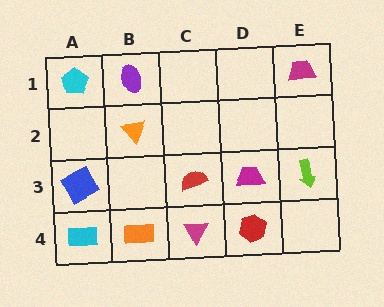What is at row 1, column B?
A purple ellipse.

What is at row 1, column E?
A magenta trapezoid.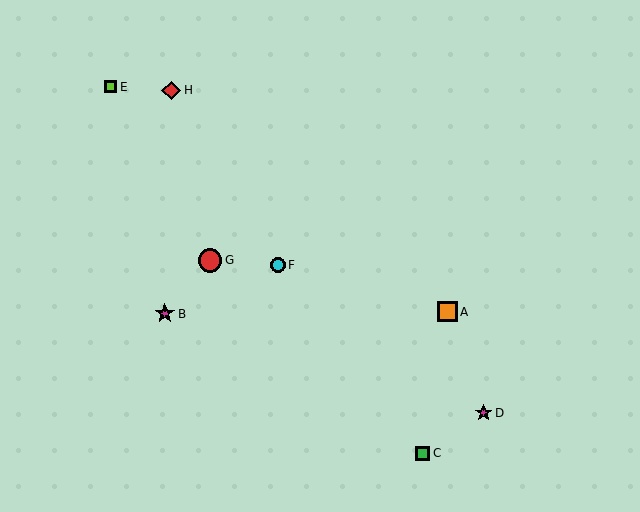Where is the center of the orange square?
The center of the orange square is at (447, 312).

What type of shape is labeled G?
Shape G is a red circle.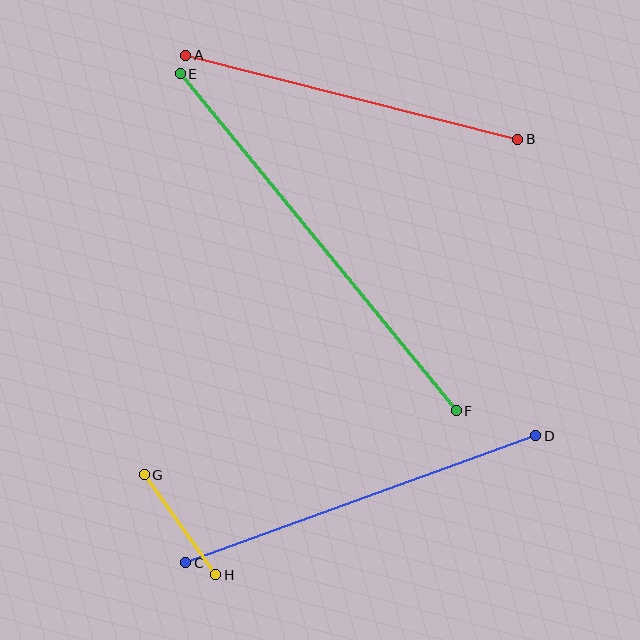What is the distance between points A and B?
The distance is approximately 342 pixels.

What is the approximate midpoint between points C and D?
The midpoint is at approximately (361, 499) pixels.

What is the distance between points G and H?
The distance is approximately 123 pixels.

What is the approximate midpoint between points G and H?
The midpoint is at approximately (180, 525) pixels.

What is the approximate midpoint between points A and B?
The midpoint is at approximately (352, 97) pixels.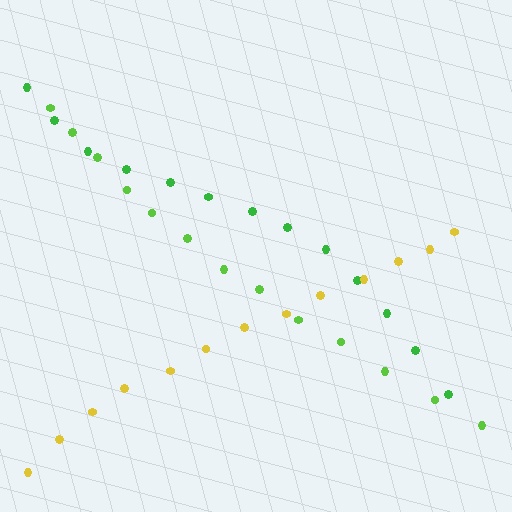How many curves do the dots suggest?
There are 3 distinct paths.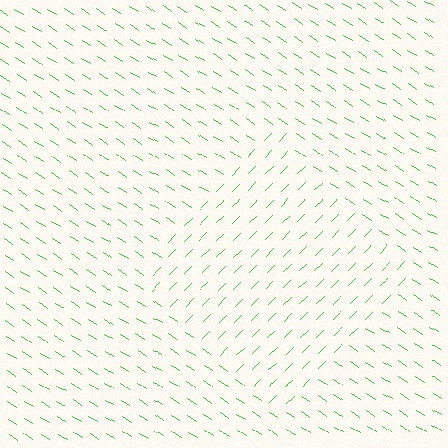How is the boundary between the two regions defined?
The boundary is defined purely by a change in line orientation (approximately 78 degrees difference). All lines are the same color and thickness.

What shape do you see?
I see a diamond.